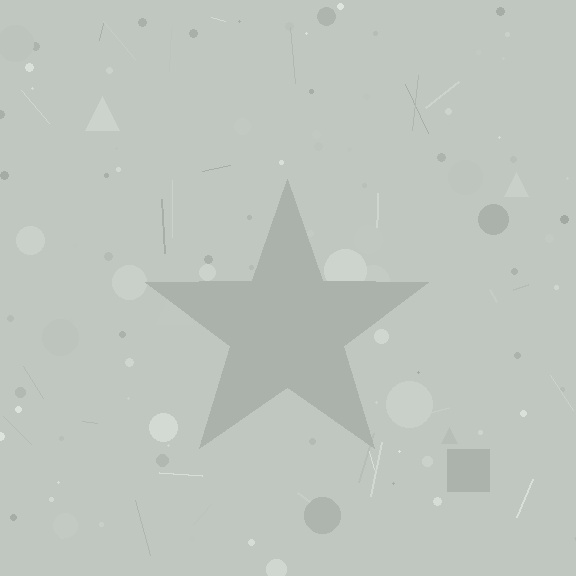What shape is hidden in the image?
A star is hidden in the image.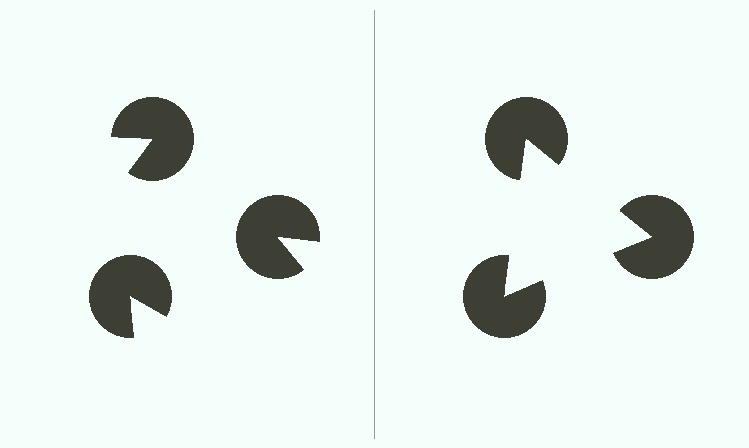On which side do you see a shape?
An illusory triangle appears on the right side. On the left side the wedge cuts are rotated, so no coherent shape forms.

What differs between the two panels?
The pac-man discs are positioned identically on both sides; only the wedge orientations differ. On the right they align to a triangle; on the left they are misaligned.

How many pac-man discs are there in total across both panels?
6 — 3 on each side.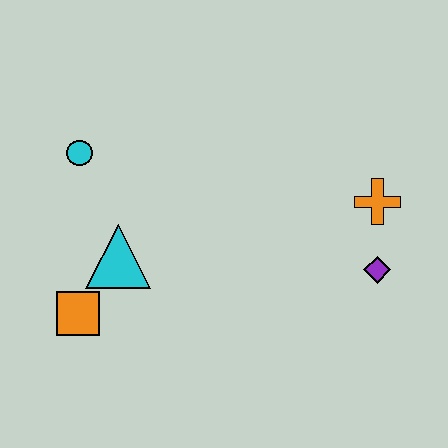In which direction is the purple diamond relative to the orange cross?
The purple diamond is below the orange cross.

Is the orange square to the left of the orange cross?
Yes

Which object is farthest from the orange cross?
The orange square is farthest from the orange cross.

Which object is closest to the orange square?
The cyan triangle is closest to the orange square.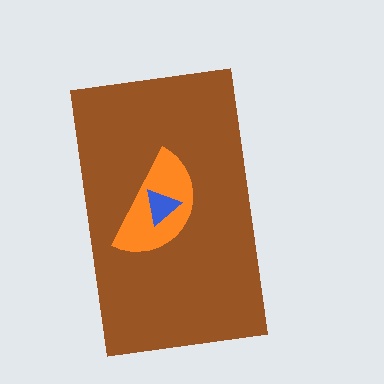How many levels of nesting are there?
3.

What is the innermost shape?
The blue triangle.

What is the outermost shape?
The brown rectangle.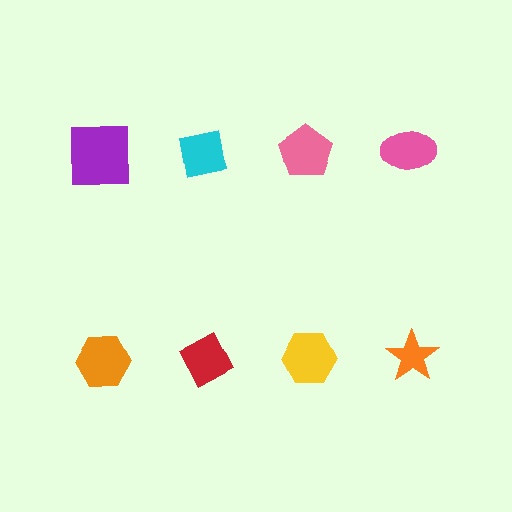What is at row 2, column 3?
A yellow hexagon.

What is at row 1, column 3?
A pink pentagon.